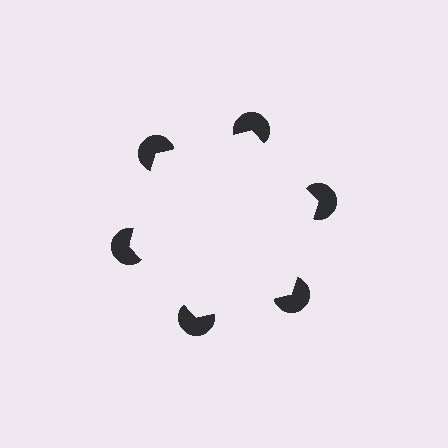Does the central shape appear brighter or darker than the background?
It typically appears slightly brighter than the background, even though no actual brightness change is drawn.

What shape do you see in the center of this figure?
An illusory hexagon — its edges are inferred from the aligned wedge cuts in the pac-man discs, not physically drawn.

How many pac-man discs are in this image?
There are 6 — one at each vertex of the illusory hexagon.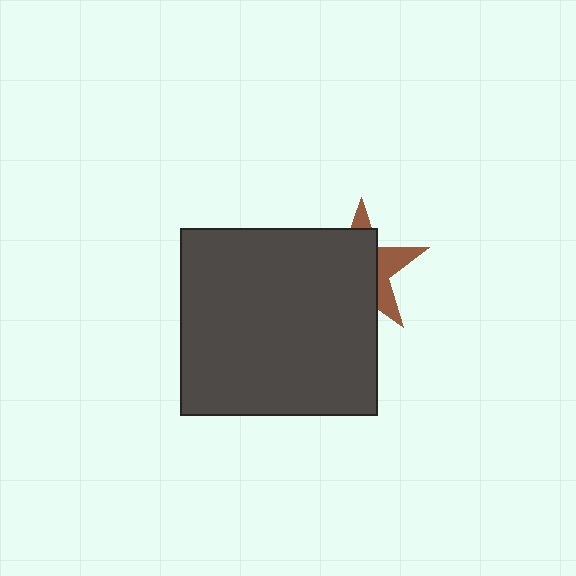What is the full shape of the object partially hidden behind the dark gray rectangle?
The partially hidden object is a brown star.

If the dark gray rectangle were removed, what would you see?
You would see the complete brown star.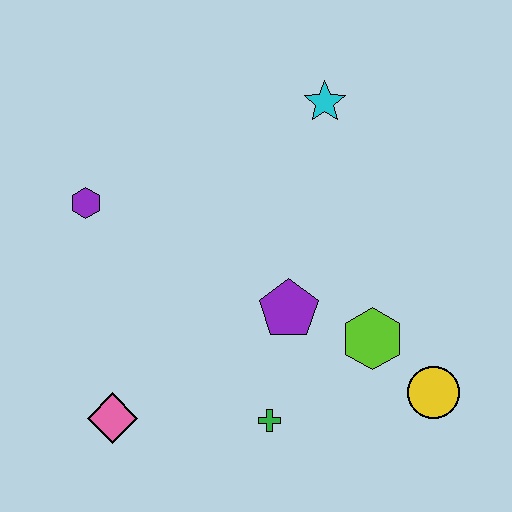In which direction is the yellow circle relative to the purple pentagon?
The yellow circle is to the right of the purple pentagon.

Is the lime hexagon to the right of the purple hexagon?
Yes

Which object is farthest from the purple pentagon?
The purple hexagon is farthest from the purple pentagon.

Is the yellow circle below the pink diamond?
No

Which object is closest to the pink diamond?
The green cross is closest to the pink diamond.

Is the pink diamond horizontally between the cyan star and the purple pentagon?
No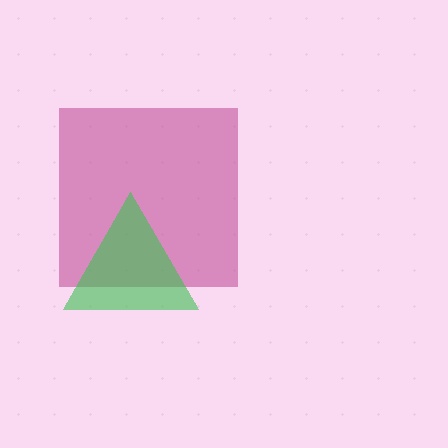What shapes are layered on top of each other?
The layered shapes are: a magenta square, a green triangle.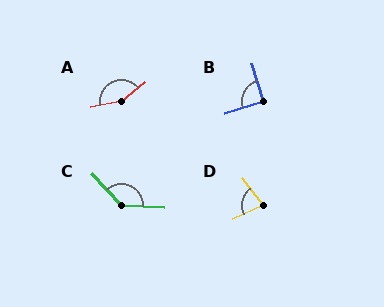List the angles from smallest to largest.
D (79°), B (91°), C (136°), A (151°).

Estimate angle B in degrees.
Approximately 91 degrees.